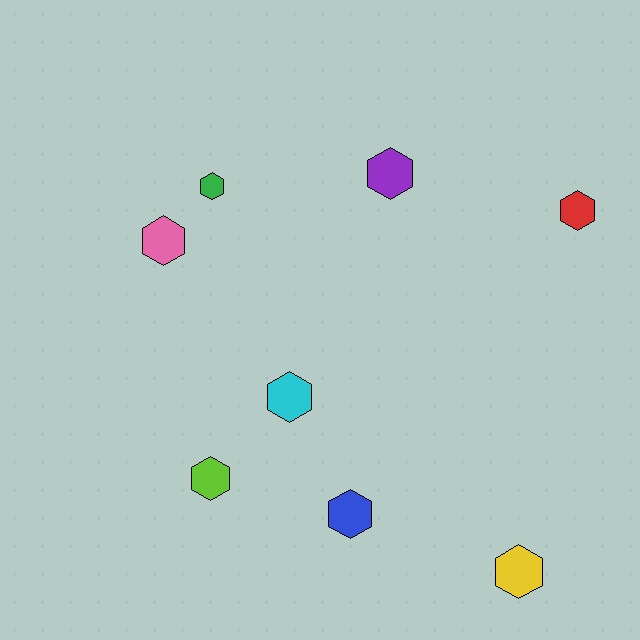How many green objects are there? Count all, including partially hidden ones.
There is 1 green object.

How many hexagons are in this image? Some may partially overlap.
There are 8 hexagons.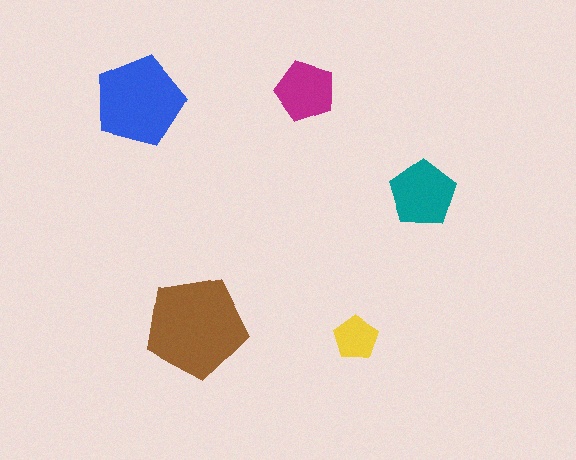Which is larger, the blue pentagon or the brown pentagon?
The brown one.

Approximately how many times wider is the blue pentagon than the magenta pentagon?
About 1.5 times wider.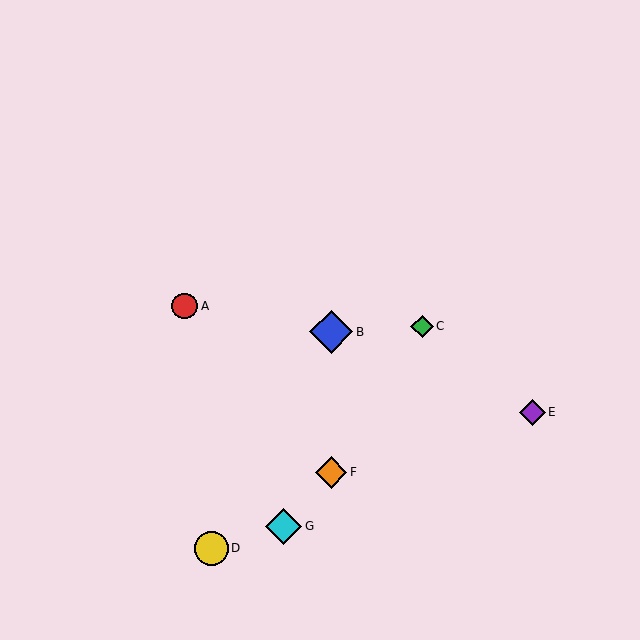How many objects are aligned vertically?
2 objects (B, F) are aligned vertically.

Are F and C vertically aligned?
No, F is at x≈331 and C is at x≈422.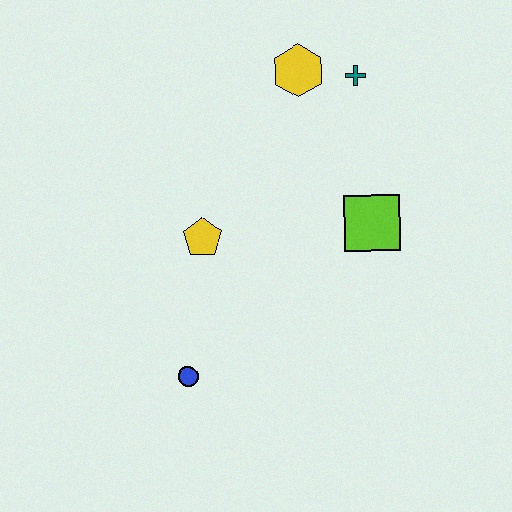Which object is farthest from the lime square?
The blue circle is farthest from the lime square.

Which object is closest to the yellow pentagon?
The blue circle is closest to the yellow pentagon.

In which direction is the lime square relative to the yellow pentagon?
The lime square is to the right of the yellow pentagon.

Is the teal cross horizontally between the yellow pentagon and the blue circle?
No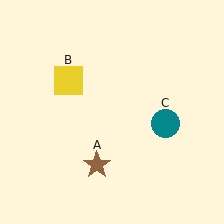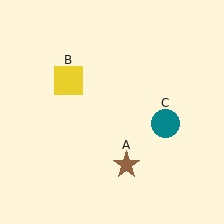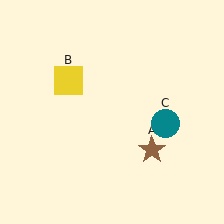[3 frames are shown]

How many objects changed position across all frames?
1 object changed position: brown star (object A).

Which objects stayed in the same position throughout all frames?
Yellow square (object B) and teal circle (object C) remained stationary.